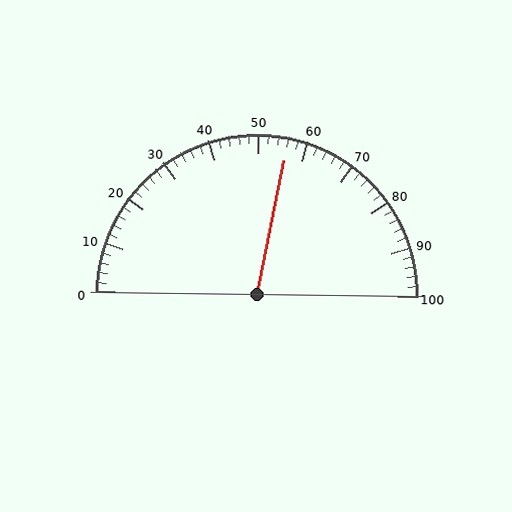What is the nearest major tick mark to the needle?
The nearest major tick mark is 60.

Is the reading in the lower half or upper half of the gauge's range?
The reading is in the upper half of the range (0 to 100).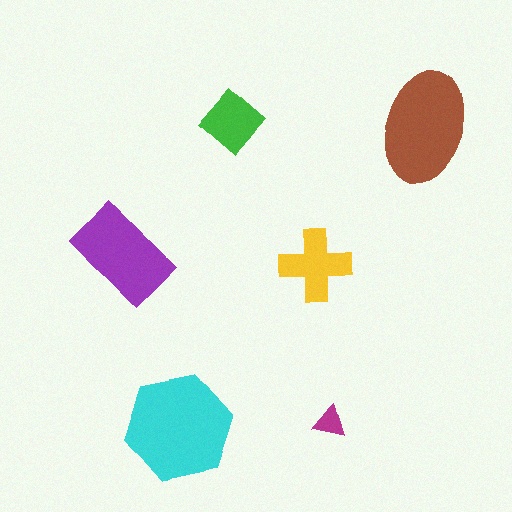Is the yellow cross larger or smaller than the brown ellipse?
Smaller.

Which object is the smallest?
The magenta triangle.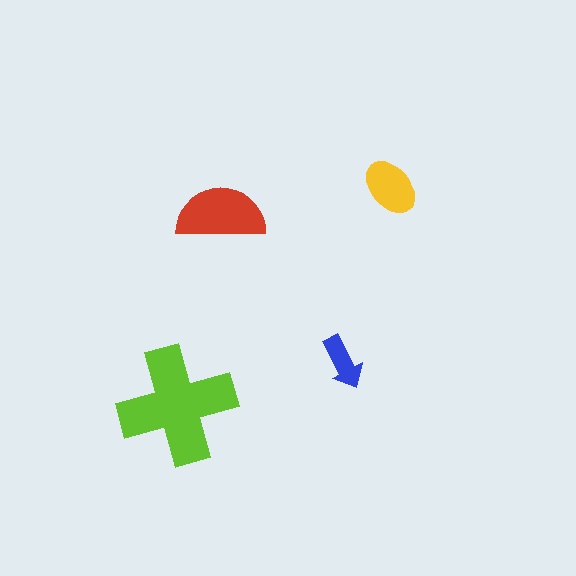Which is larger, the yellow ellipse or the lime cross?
The lime cross.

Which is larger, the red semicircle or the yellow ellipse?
The red semicircle.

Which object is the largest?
The lime cross.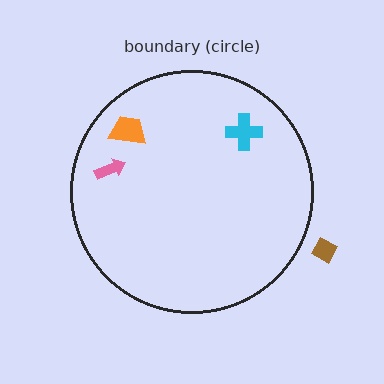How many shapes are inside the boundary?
3 inside, 1 outside.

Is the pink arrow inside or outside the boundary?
Inside.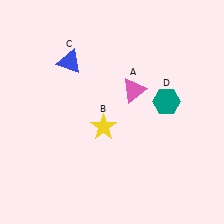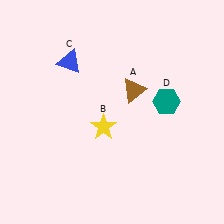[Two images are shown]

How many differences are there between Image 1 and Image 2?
There is 1 difference between the two images.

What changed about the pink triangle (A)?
In Image 1, A is pink. In Image 2, it changed to brown.